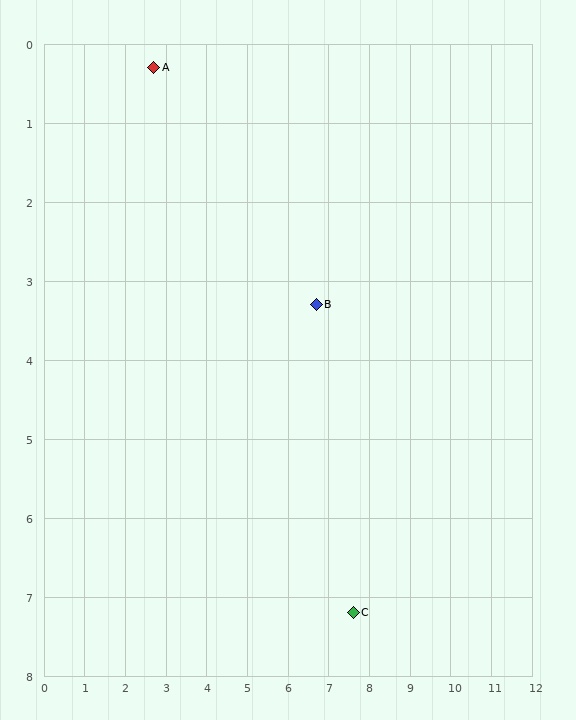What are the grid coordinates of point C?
Point C is at approximately (7.6, 7.2).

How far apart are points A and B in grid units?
Points A and B are about 5.0 grid units apart.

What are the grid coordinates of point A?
Point A is at approximately (2.7, 0.3).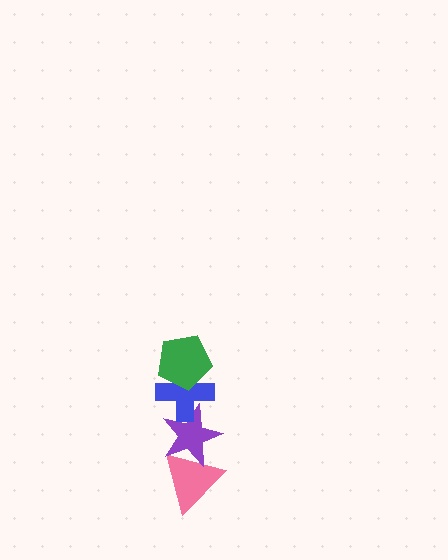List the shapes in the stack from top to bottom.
From top to bottom: the green pentagon, the blue cross, the purple star, the pink triangle.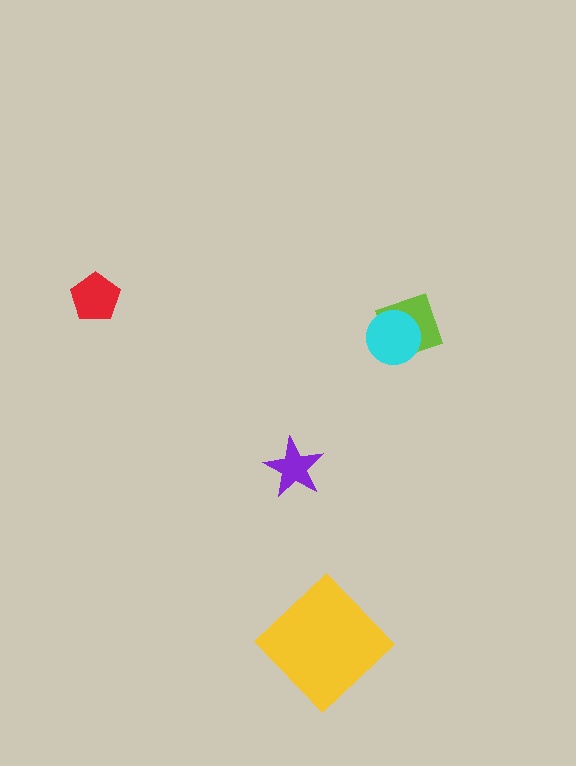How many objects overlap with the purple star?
0 objects overlap with the purple star.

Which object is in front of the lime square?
The cyan circle is in front of the lime square.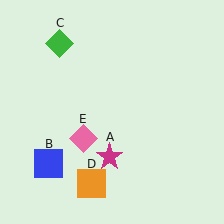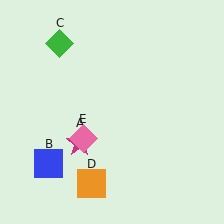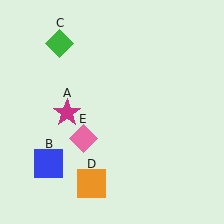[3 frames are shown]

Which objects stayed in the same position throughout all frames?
Blue square (object B) and green diamond (object C) and orange square (object D) and pink diamond (object E) remained stationary.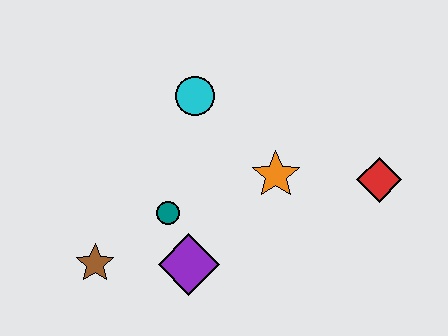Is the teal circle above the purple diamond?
Yes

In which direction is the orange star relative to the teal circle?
The orange star is to the right of the teal circle.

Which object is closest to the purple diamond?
The teal circle is closest to the purple diamond.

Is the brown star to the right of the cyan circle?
No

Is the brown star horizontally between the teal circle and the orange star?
No